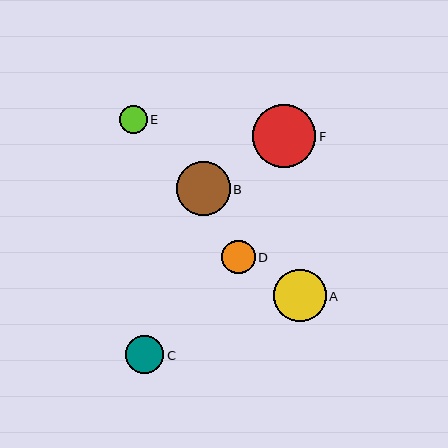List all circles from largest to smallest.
From largest to smallest: F, B, A, C, D, E.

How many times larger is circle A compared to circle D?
Circle A is approximately 1.6 times the size of circle D.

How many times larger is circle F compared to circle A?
Circle F is approximately 1.2 times the size of circle A.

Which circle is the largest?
Circle F is the largest with a size of approximately 64 pixels.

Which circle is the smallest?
Circle E is the smallest with a size of approximately 28 pixels.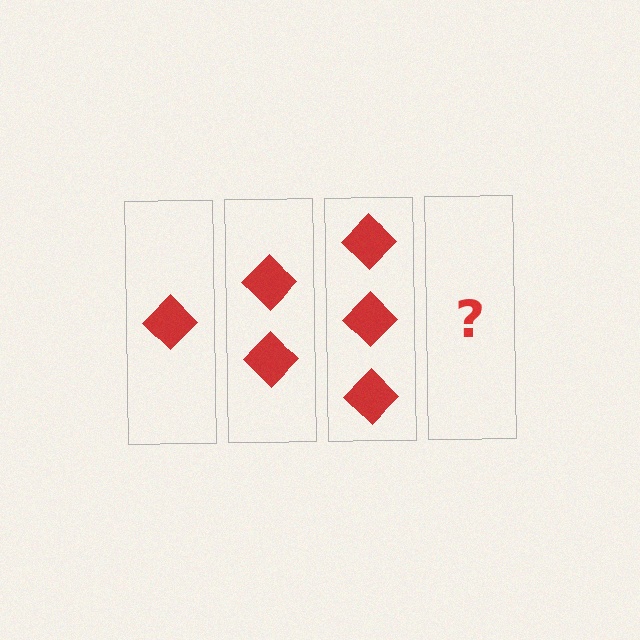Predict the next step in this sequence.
The next step is 4 diamonds.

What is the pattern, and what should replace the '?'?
The pattern is that each step adds one more diamond. The '?' should be 4 diamonds.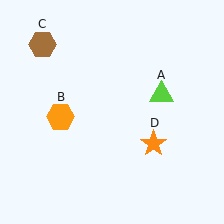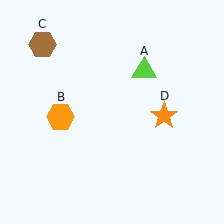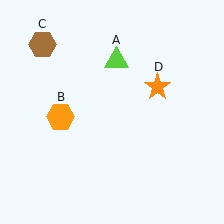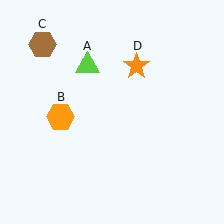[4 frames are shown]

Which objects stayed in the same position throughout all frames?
Orange hexagon (object B) and brown hexagon (object C) remained stationary.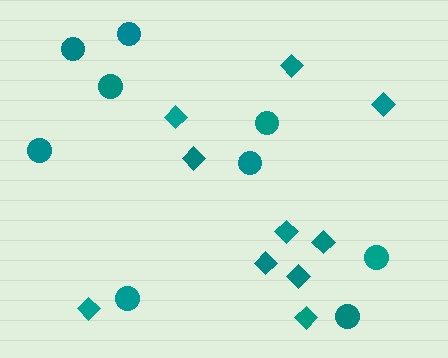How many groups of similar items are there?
There are 2 groups: one group of circles (9) and one group of diamonds (10).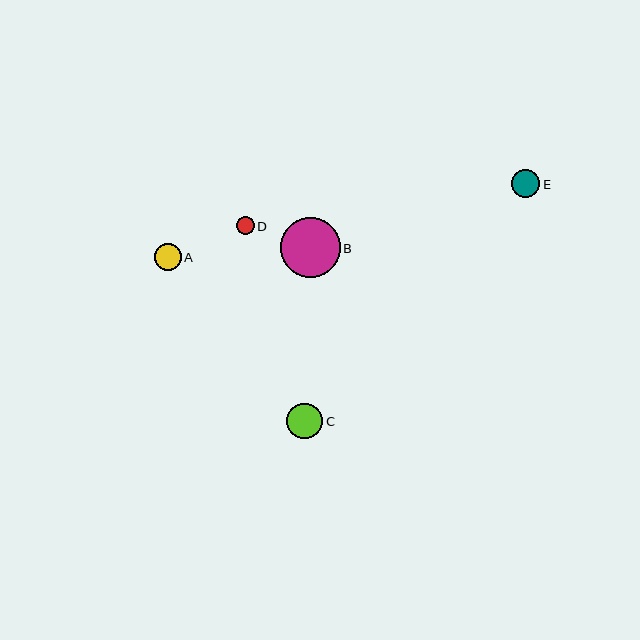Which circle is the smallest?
Circle D is the smallest with a size of approximately 18 pixels.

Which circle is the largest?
Circle B is the largest with a size of approximately 60 pixels.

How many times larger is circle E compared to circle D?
Circle E is approximately 1.6 times the size of circle D.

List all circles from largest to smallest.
From largest to smallest: B, C, E, A, D.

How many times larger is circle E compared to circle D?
Circle E is approximately 1.6 times the size of circle D.